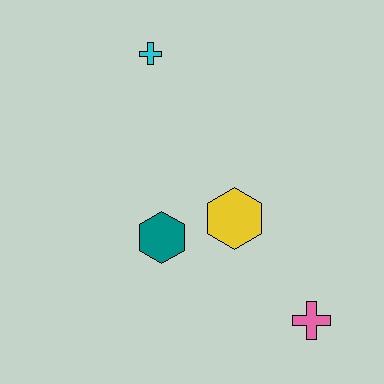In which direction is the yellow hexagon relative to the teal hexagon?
The yellow hexagon is to the right of the teal hexagon.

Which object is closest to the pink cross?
The yellow hexagon is closest to the pink cross.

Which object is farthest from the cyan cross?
The pink cross is farthest from the cyan cross.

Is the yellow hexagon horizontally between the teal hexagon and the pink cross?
Yes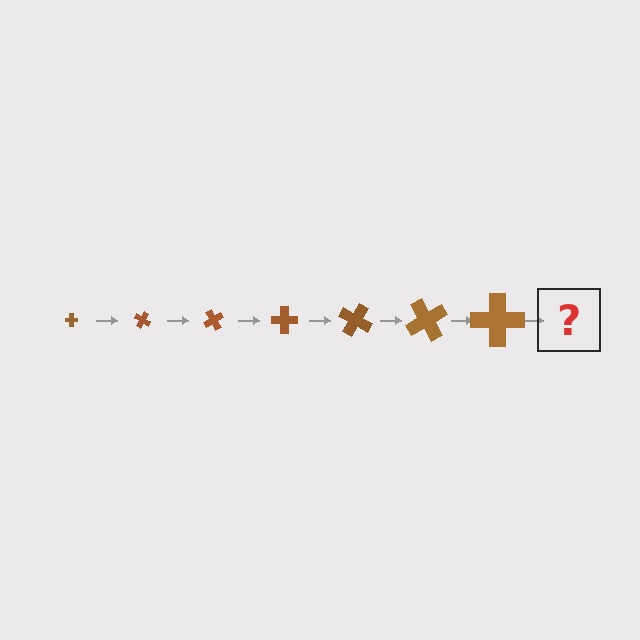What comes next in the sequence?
The next element should be a cross, larger than the previous one and rotated 210 degrees from the start.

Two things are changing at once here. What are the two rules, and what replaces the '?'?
The two rules are that the cross grows larger each step and it rotates 30 degrees each step. The '?' should be a cross, larger than the previous one and rotated 210 degrees from the start.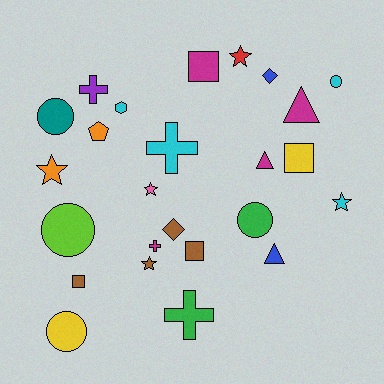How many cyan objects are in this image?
There are 4 cyan objects.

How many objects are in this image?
There are 25 objects.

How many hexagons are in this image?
There is 1 hexagon.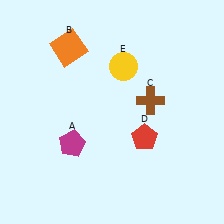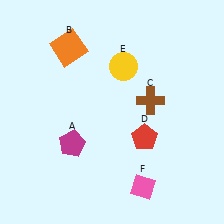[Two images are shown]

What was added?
A pink diamond (F) was added in Image 2.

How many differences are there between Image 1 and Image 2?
There is 1 difference between the two images.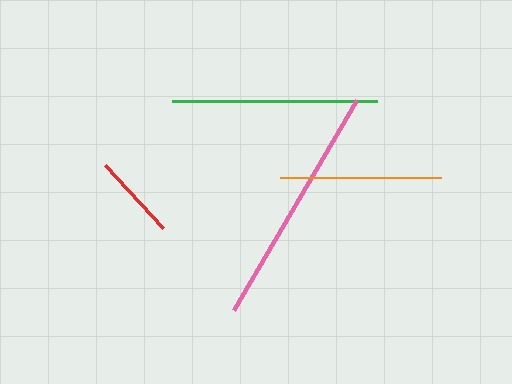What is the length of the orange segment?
The orange segment is approximately 161 pixels long.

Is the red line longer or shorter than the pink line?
The pink line is longer than the red line.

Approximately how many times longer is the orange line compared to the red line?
The orange line is approximately 1.9 times the length of the red line.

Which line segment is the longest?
The pink line is the longest at approximately 244 pixels.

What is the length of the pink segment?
The pink segment is approximately 244 pixels long.